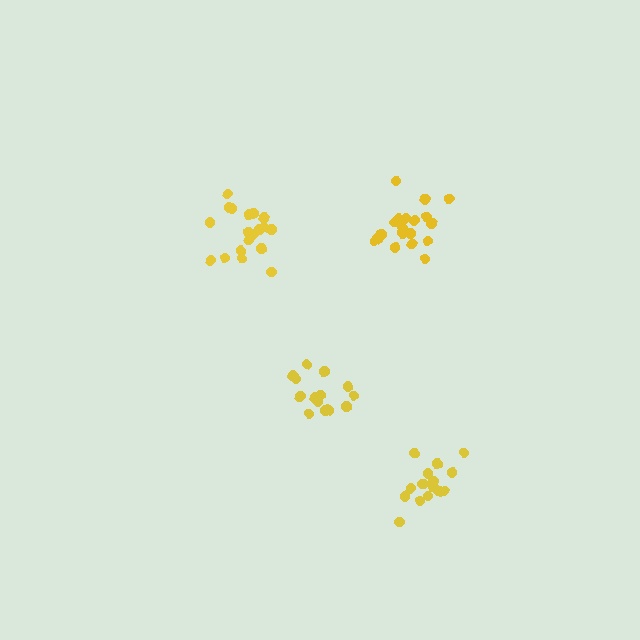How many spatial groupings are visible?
There are 4 spatial groupings.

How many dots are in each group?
Group 1: 14 dots, Group 2: 17 dots, Group 3: 19 dots, Group 4: 19 dots (69 total).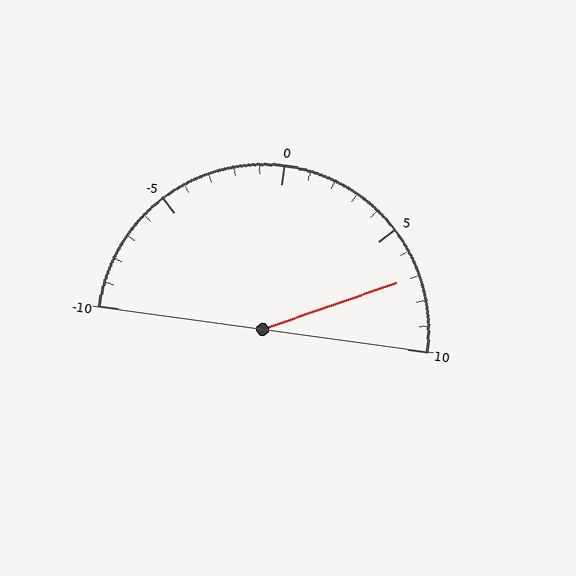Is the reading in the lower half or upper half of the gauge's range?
The reading is in the upper half of the range (-10 to 10).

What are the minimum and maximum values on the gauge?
The gauge ranges from -10 to 10.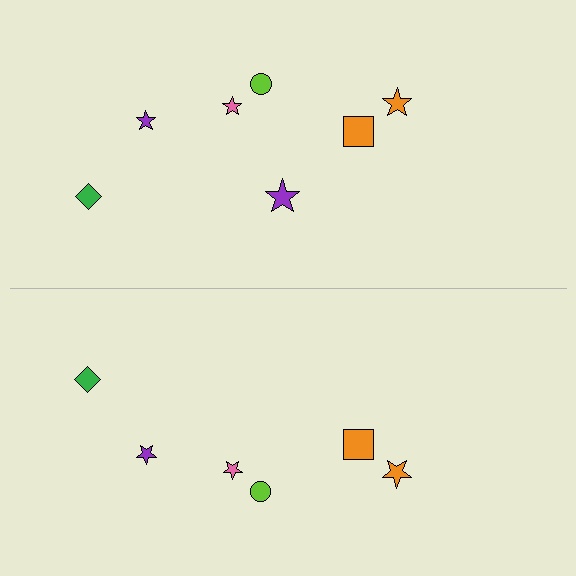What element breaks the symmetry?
A purple star is missing from the bottom side.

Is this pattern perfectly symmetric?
No, the pattern is not perfectly symmetric. A purple star is missing from the bottom side.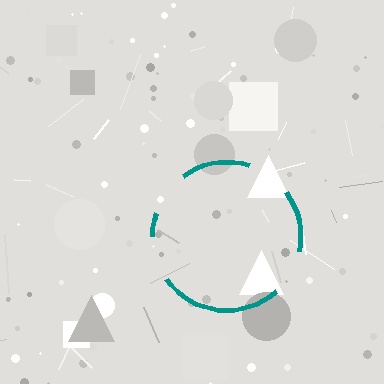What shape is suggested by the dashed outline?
The dashed outline suggests a circle.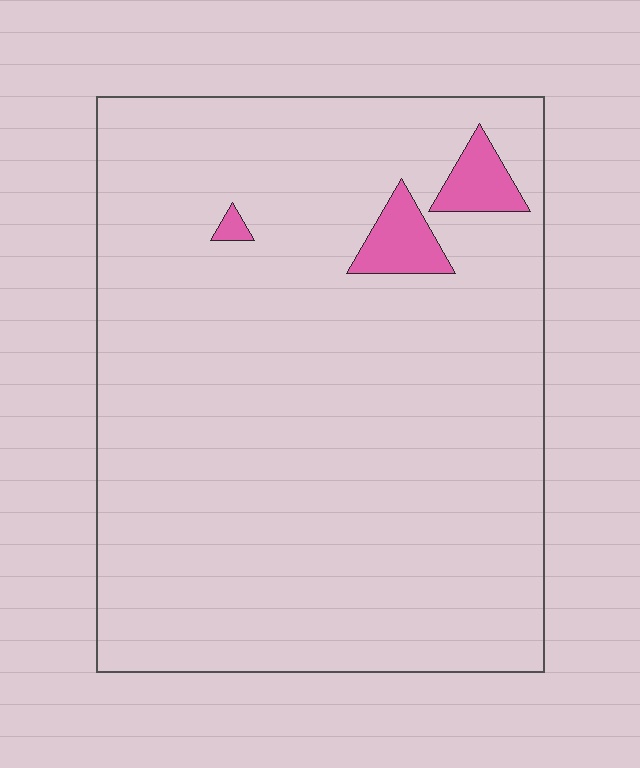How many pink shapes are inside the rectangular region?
3.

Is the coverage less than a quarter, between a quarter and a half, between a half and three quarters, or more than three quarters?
Less than a quarter.